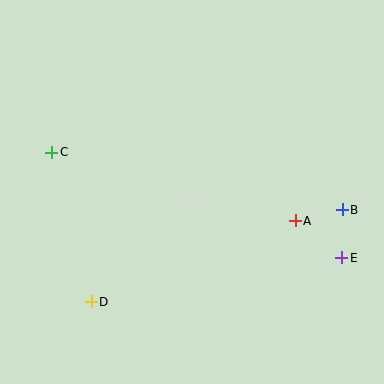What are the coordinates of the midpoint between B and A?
The midpoint between B and A is at (319, 215).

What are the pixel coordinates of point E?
Point E is at (342, 258).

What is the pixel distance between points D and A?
The distance between D and A is 219 pixels.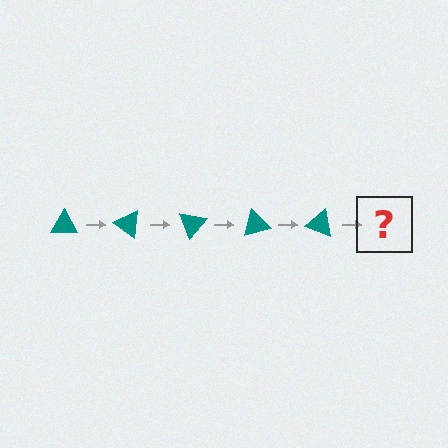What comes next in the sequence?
The next element should be a teal triangle rotated 175 degrees.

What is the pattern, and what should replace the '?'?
The pattern is that the triangle rotates 35 degrees each step. The '?' should be a teal triangle rotated 175 degrees.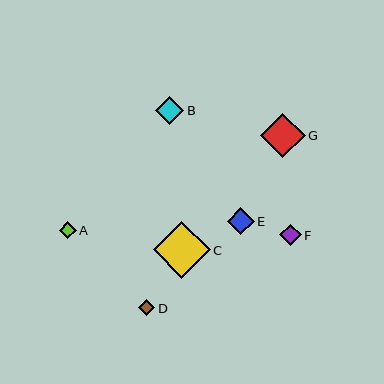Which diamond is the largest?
Diamond C is the largest with a size of approximately 57 pixels.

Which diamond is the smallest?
Diamond D is the smallest with a size of approximately 17 pixels.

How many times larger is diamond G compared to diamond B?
Diamond G is approximately 1.6 times the size of diamond B.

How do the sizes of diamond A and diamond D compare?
Diamond A and diamond D are approximately the same size.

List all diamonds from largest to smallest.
From largest to smallest: C, G, B, E, F, A, D.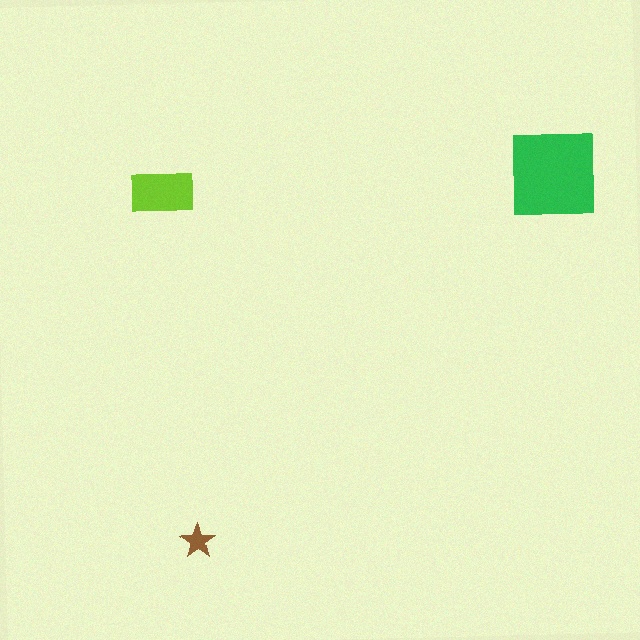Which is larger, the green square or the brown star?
The green square.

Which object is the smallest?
The brown star.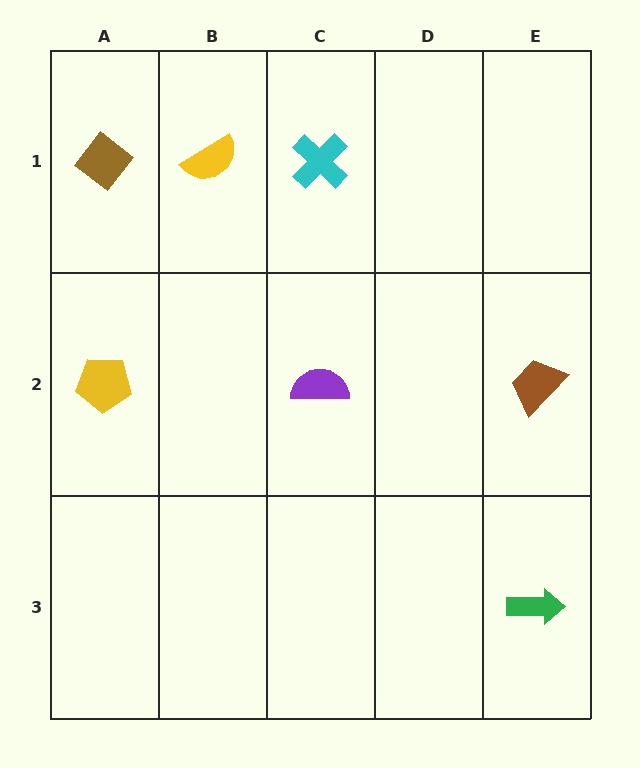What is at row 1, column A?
A brown diamond.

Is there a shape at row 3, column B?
No, that cell is empty.